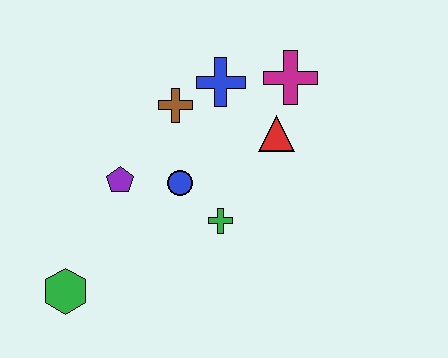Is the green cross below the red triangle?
Yes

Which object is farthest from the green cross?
The green hexagon is farthest from the green cross.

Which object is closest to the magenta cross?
The red triangle is closest to the magenta cross.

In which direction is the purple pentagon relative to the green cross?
The purple pentagon is to the left of the green cross.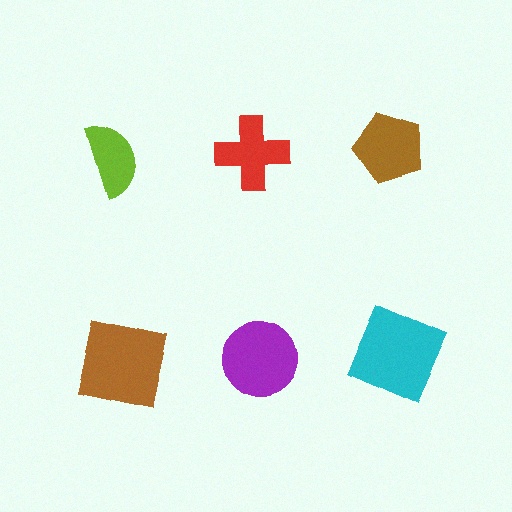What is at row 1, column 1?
A lime semicircle.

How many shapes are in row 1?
3 shapes.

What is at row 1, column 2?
A red cross.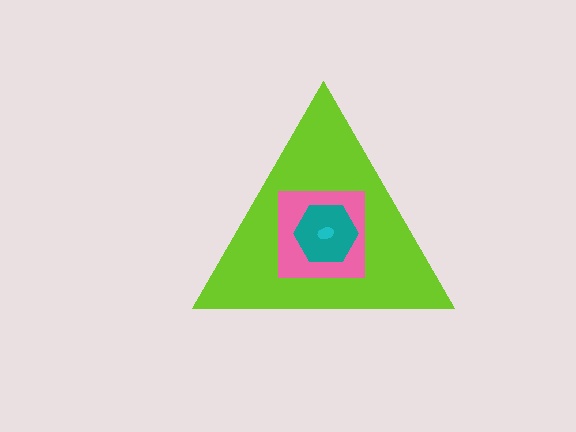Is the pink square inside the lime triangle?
Yes.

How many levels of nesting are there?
4.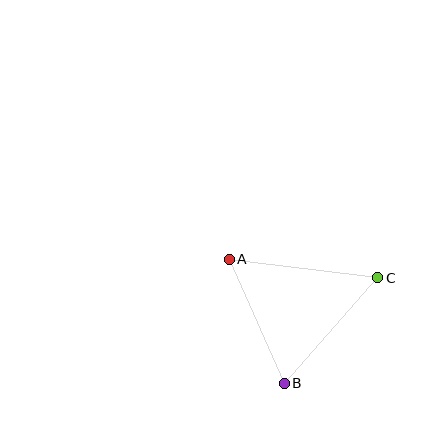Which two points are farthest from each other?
Points A and C are farthest from each other.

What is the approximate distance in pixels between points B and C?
The distance between B and C is approximately 141 pixels.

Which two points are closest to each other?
Points A and B are closest to each other.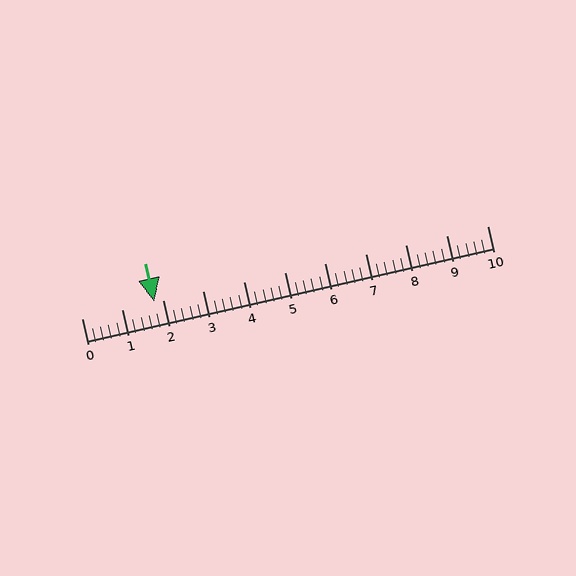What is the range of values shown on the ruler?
The ruler shows values from 0 to 10.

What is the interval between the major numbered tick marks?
The major tick marks are spaced 1 units apart.